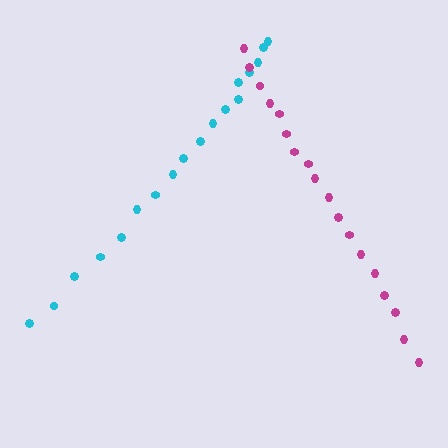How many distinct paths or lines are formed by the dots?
There are 2 distinct paths.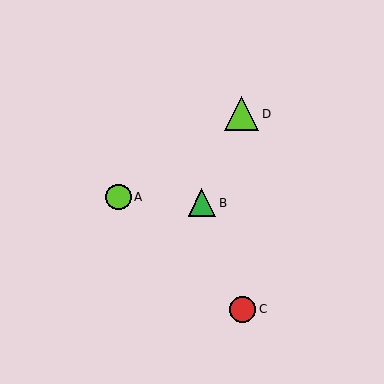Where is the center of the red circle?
The center of the red circle is at (243, 309).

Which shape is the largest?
The lime triangle (labeled D) is the largest.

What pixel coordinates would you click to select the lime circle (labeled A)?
Click at (119, 197) to select the lime circle A.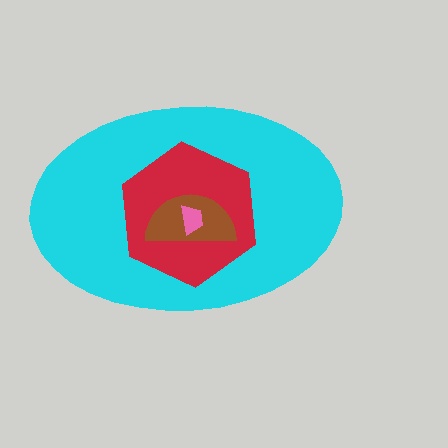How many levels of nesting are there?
4.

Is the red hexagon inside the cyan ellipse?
Yes.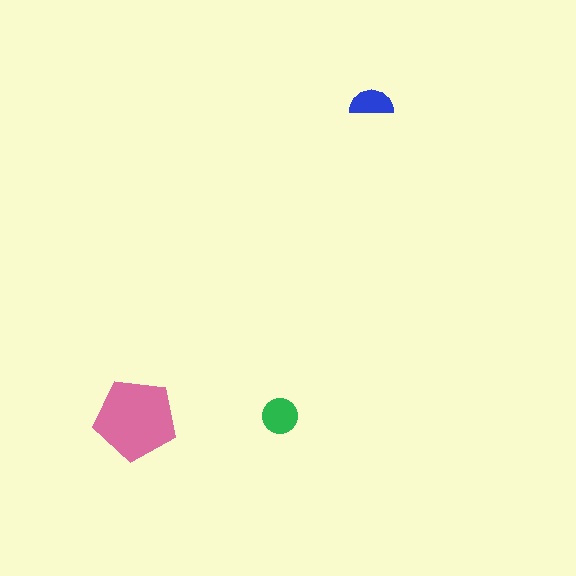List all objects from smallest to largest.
The blue semicircle, the green circle, the pink pentagon.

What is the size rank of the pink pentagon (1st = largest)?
1st.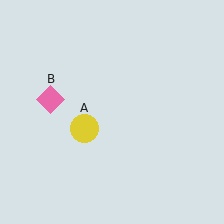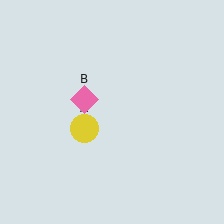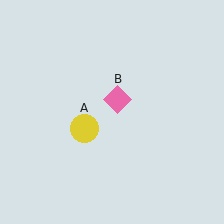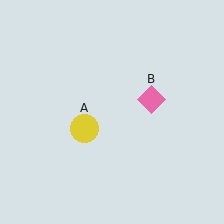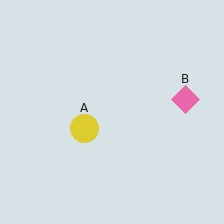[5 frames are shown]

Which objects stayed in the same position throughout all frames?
Yellow circle (object A) remained stationary.